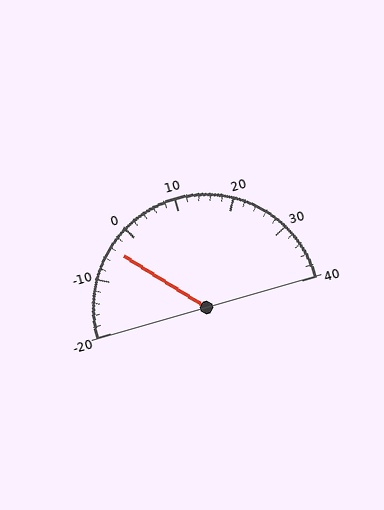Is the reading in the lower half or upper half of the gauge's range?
The reading is in the lower half of the range (-20 to 40).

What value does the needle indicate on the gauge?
The needle indicates approximately -4.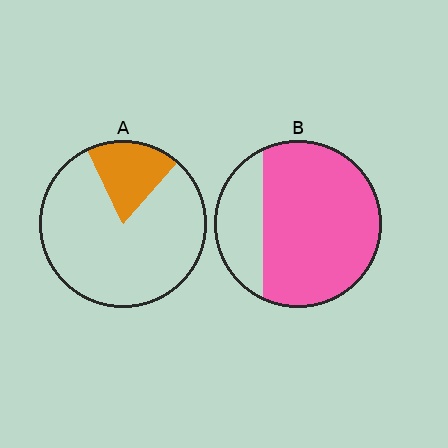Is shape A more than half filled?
No.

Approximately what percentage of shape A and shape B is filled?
A is approximately 20% and B is approximately 75%.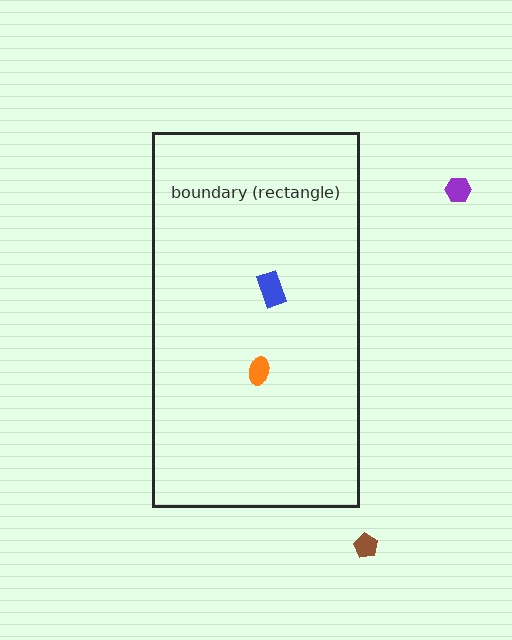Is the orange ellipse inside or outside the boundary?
Inside.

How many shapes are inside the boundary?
2 inside, 2 outside.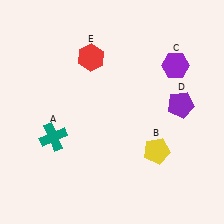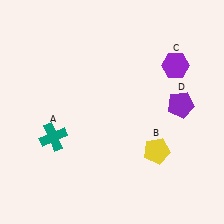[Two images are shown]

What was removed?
The red hexagon (E) was removed in Image 2.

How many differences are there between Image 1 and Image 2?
There is 1 difference between the two images.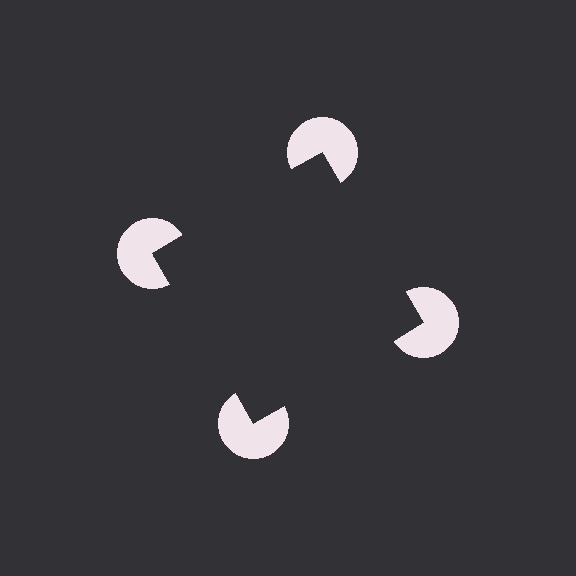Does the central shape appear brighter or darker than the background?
It typically appears slightly darker than the background, even though no actual brightness change is drawn.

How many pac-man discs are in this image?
There are 4 — one at each vertex of the illusory square.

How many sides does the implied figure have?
4 sides.